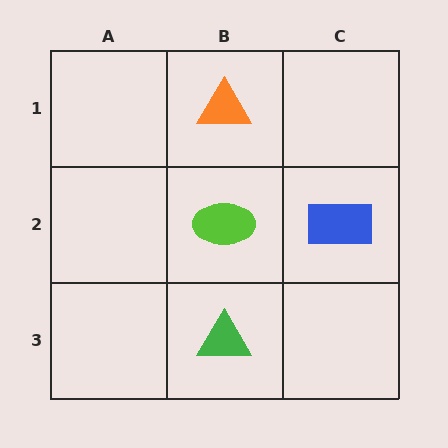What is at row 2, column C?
A blue rectangle.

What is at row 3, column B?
A green triangle.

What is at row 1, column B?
An orange triangle.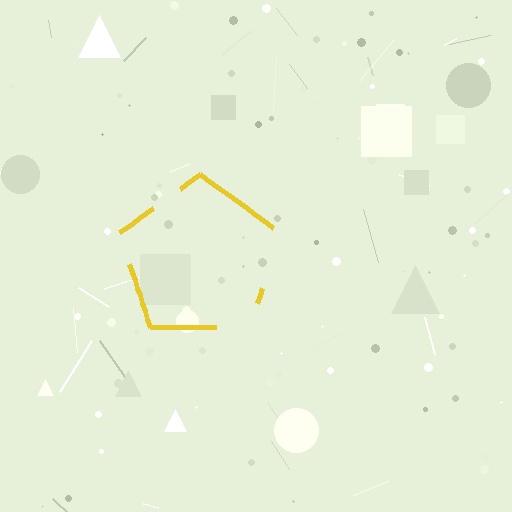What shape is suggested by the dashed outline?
The dashed outline suggests a pentagon.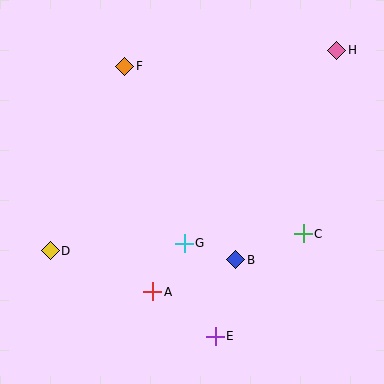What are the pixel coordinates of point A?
Point A is at (153, 292).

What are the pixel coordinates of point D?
Point D is at (50, 251).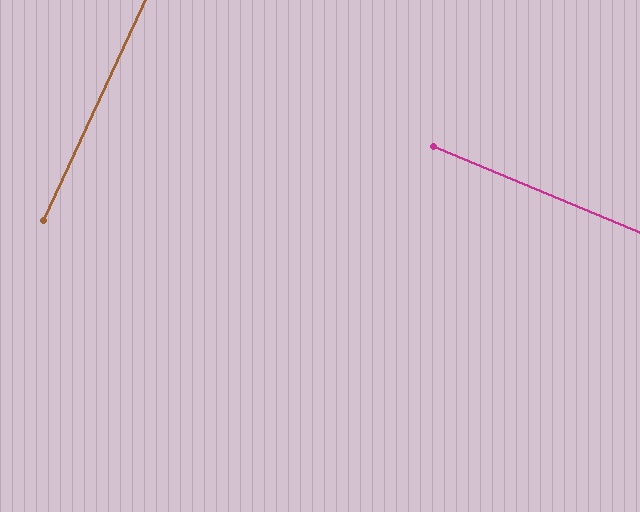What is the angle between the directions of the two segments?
Approximately 88 degrees.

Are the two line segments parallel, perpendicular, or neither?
Perpendicular — they meet at approximately 88°.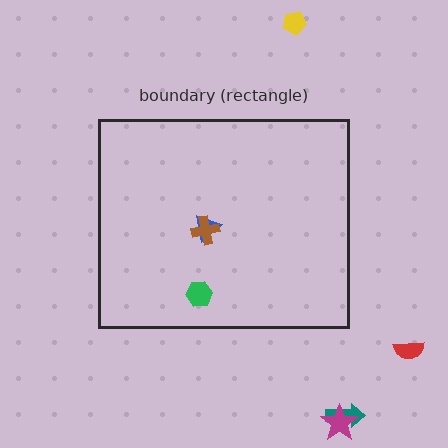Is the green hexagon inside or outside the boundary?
Inside.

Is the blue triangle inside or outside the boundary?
Inside.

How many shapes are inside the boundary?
3 inside, 4 outside.